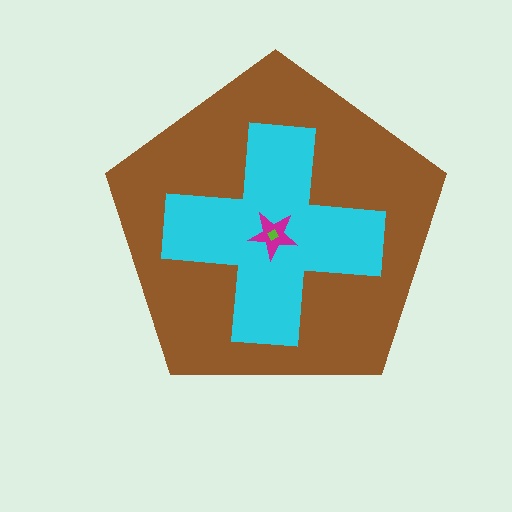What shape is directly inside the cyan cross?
The magenta star.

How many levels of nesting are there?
4.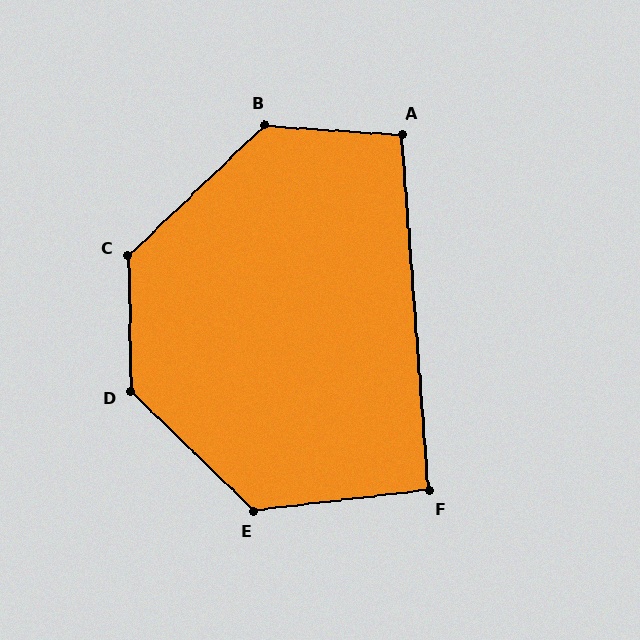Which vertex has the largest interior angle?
D, at approximately 135 degrees.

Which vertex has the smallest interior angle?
F, at approximately 92 degrees.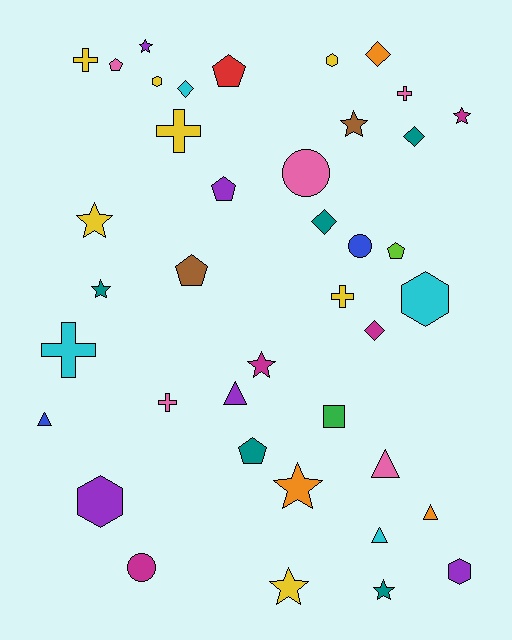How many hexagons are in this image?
There are 5 hexagons.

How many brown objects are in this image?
There are 2 brown objects.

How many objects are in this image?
There are 40 objects.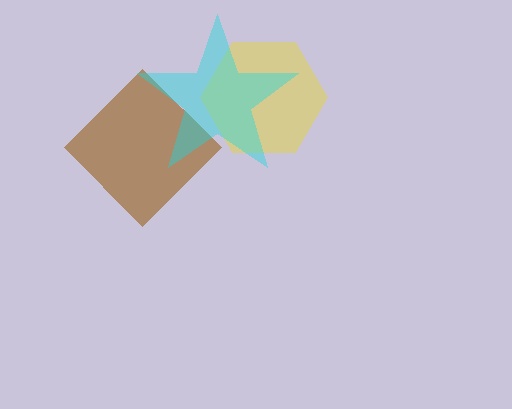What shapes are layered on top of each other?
The layered shapes are: a yellow hexagon, a brown diamond, a cyan star.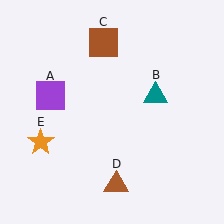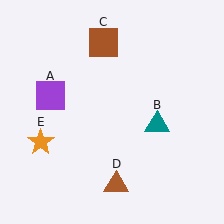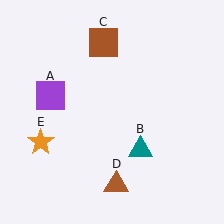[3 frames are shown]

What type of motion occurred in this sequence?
The teal triangle (object B) rotated clockwise around the center of the scene.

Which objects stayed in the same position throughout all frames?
Purple square (object A) and brown square (object C) and brown triangle (object D) and orange star (object E) remained stationary.